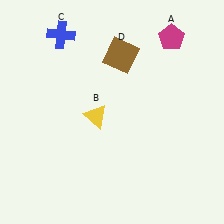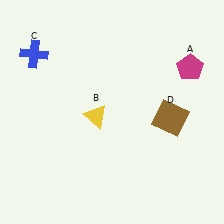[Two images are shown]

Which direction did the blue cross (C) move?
The blue cross (C) moved left.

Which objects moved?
The objects that moved are: the magenta pentagon (A), the blue cross (C), the brown square (D).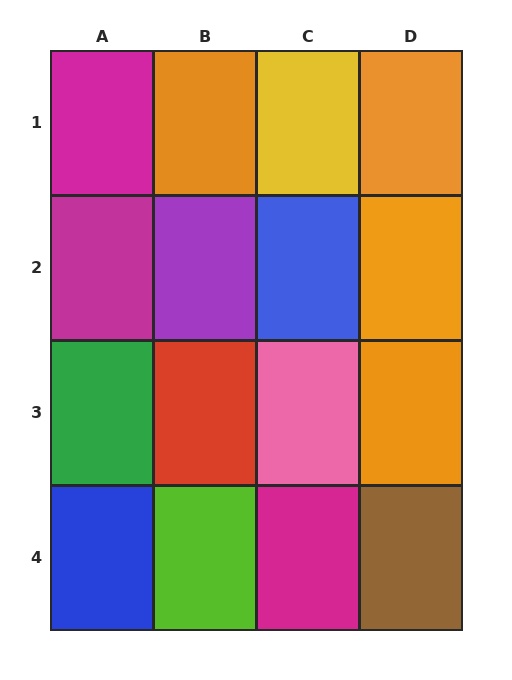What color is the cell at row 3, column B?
Red.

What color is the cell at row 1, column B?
Orange.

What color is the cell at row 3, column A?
Green.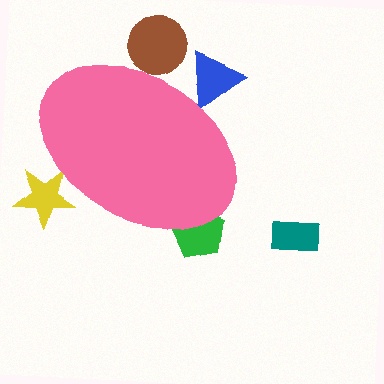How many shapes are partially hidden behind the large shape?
4 shapes are partially hidden.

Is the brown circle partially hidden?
Yes, the brown circle is partially hidden behind the pink ellipse.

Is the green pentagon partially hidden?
Yes, the green pentagon is partially hidden behind the pink ellipse.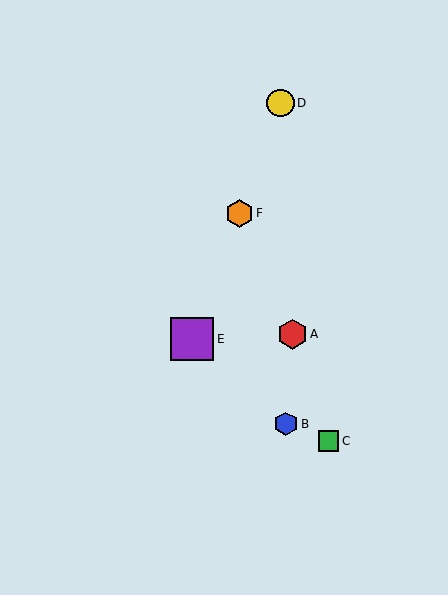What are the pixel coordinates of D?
Object D is at (281, 103).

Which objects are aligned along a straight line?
Objects D, E, F are aligned along a straight line.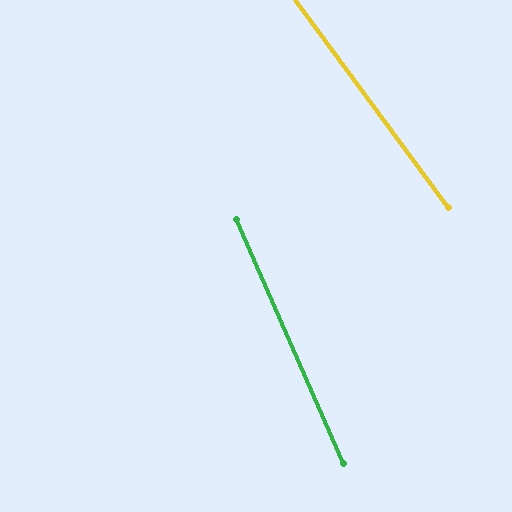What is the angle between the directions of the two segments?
Approximately 13 degrees.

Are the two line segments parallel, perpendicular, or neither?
Neither parallel nor perpendicular — they differ by about 13°.